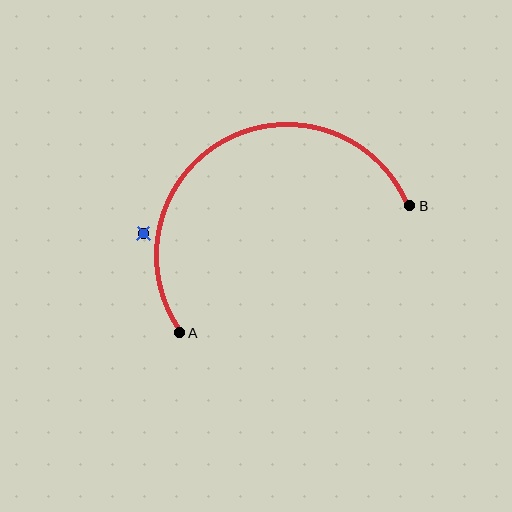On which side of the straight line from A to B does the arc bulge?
The arc bulges above the straight line connecting A and B.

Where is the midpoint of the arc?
The arc midpoint is the point on the curve farthest from the straight line joining A and B. It sits above that line.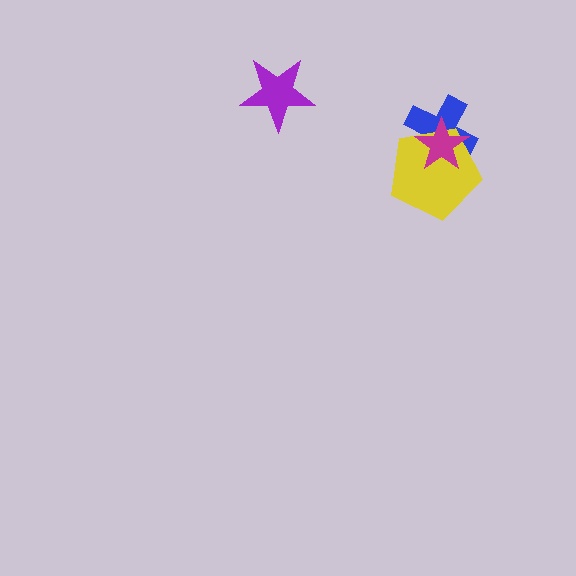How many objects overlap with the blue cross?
2 objects overlap with the blue cross.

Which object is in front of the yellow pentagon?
The magenta star is in front of the yellow pentagon.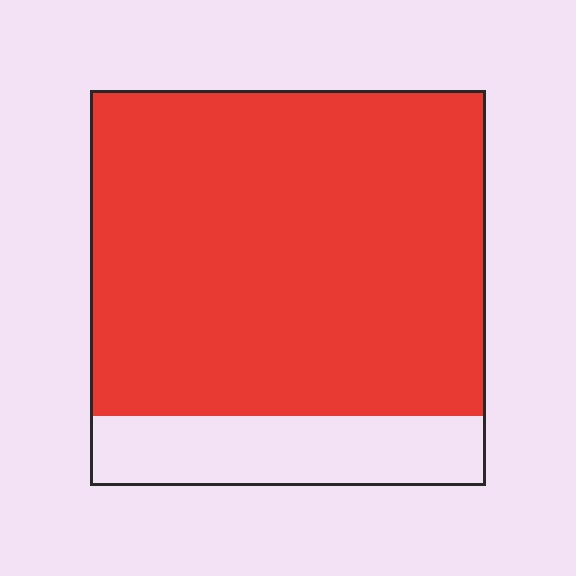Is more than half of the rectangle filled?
Yes.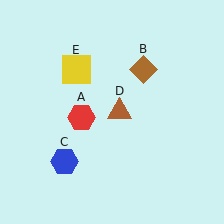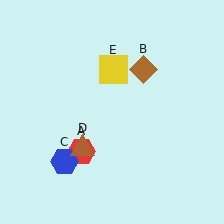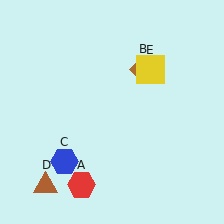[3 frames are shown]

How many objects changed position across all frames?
3 objects changed position: red hexagon (object A), brown triangle (object D), yellow square (object E).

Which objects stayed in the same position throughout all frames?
Brown diamond (object B) and blue hexagon (object C) remained stationary.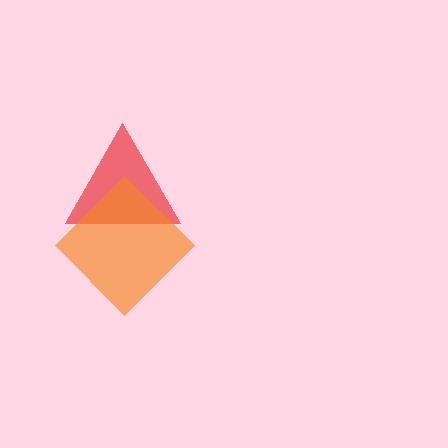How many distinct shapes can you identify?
There are 2 distinct shapes: a red triangle, an orange diamond.